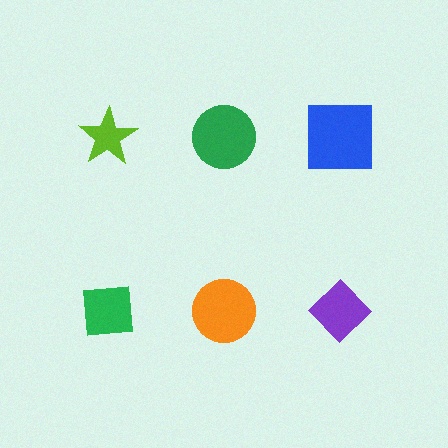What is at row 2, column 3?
A purple diamond.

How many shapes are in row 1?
3 shapes.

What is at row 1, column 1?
A lime star.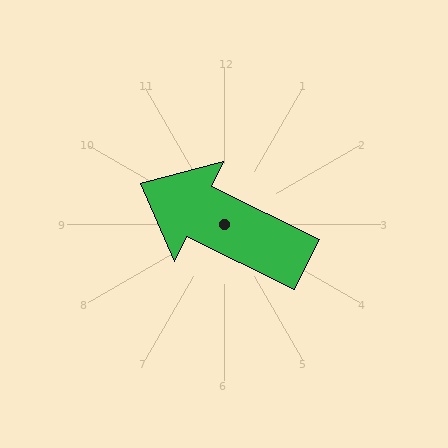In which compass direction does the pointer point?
Northwest.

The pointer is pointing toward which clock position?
Roughly 10 o'clock.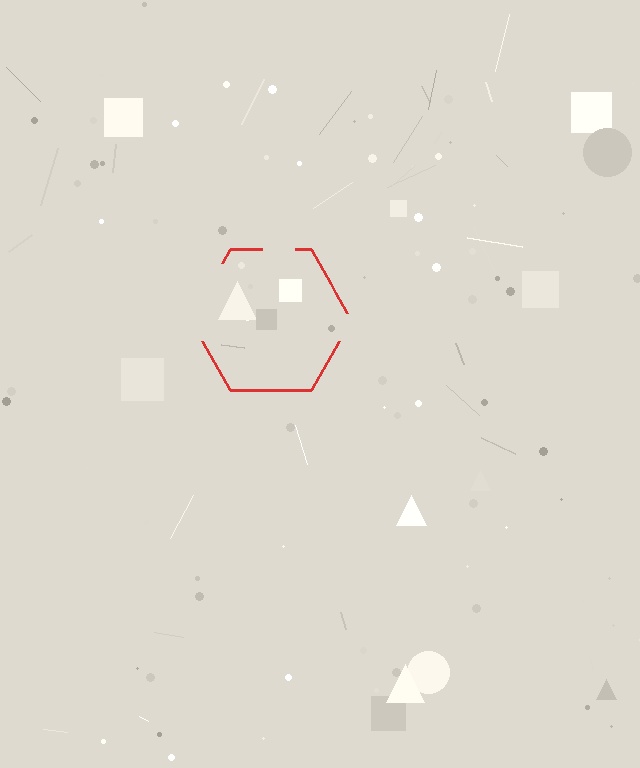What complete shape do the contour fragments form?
The contour fragments form a hexagon.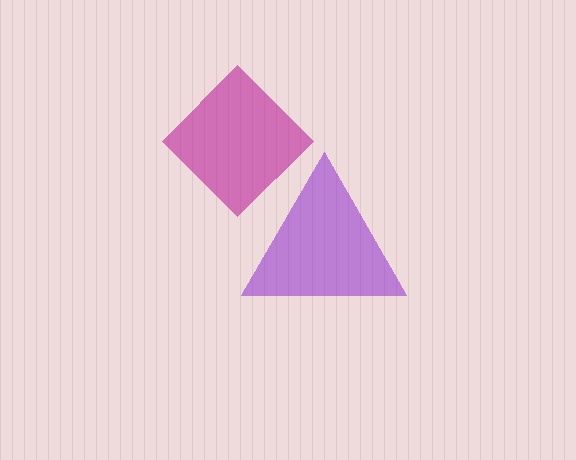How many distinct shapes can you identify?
There are 2 distinct shapes: a purple triangle, a magenta diamond.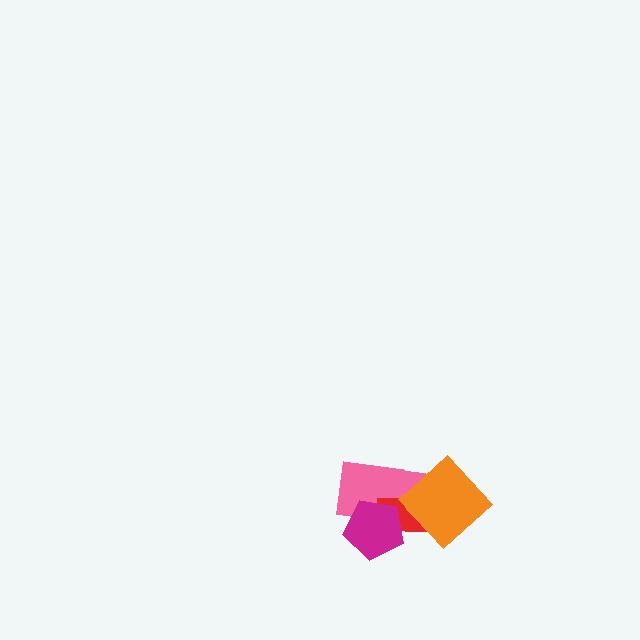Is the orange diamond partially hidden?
No, no other shape covers it.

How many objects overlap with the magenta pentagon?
2 objects overlap with the magenta pentagon.